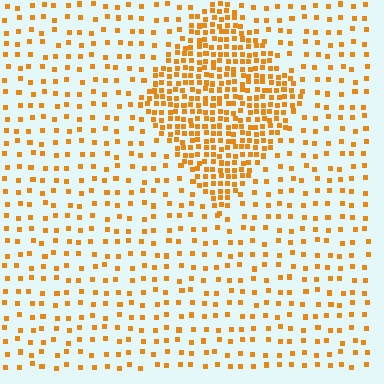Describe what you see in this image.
The image contains small orange elements arranged at two different densities. A diamond-shaped region is visible where the elements are more densely packed than the surrounding area.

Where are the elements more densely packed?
The elements are more densely packed inside the diamond boundary.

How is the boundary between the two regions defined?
The boundary is defined by a change in element density (approximately 3.0x ratio). All elements are the same color, size, and shape.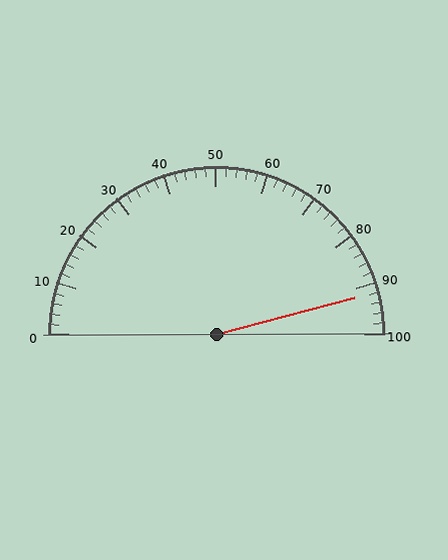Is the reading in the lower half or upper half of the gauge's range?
The reading is in the upper half of the range (0 to 100).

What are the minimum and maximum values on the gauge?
The gauge ranges from 0 to 100.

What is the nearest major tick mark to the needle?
The nearest major tick mark is 90.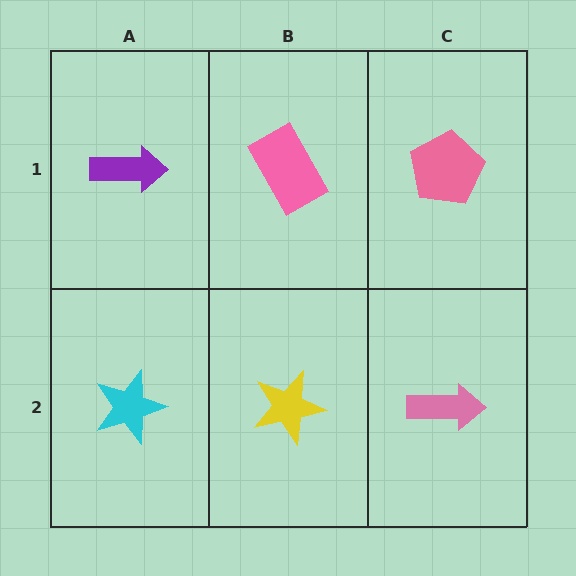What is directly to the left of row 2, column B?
A cyan star.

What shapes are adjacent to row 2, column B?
A pink rectangle (row 1, column B), a cyan star (row 2, column A), a pink arrow (row 2, column C).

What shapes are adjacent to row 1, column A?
A cyan star (row 2, column A), a pink rectangle (row 1, column B).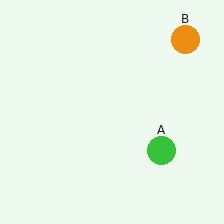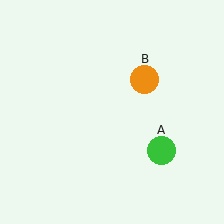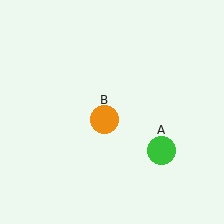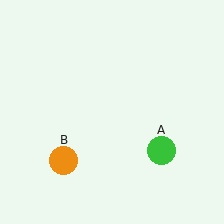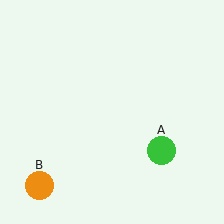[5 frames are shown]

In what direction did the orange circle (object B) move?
The orange circle (object B) moved down and to the left.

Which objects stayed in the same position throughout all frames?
Green circle (object A) remained stationary.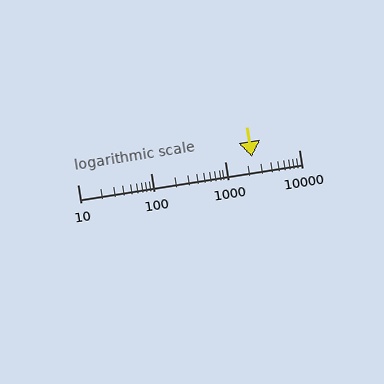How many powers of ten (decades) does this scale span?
The scale spans 3 decades, from 10 to 10000.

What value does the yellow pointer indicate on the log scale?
The pointer indicates approximately 2300.